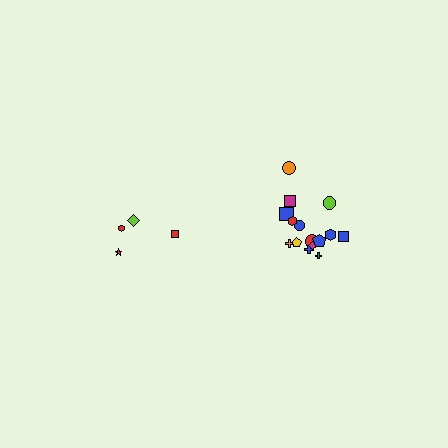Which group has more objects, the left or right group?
The right group.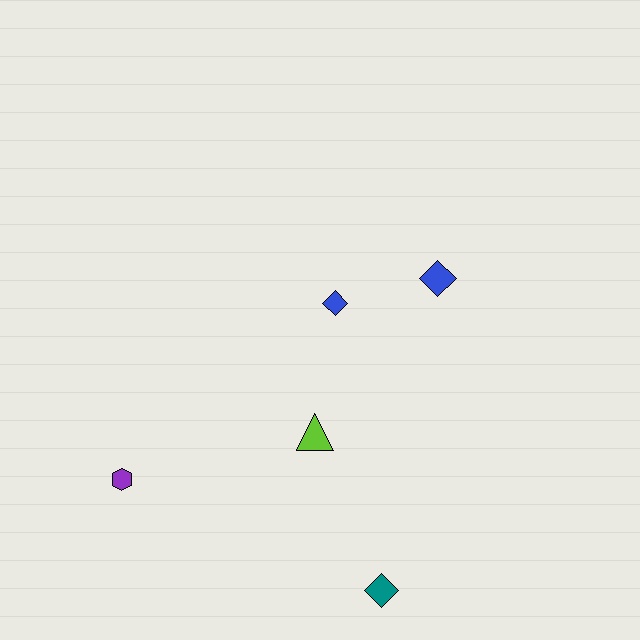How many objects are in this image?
There are 5 objects.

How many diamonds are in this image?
There are 3 diamonds.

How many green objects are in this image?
There are no green objects.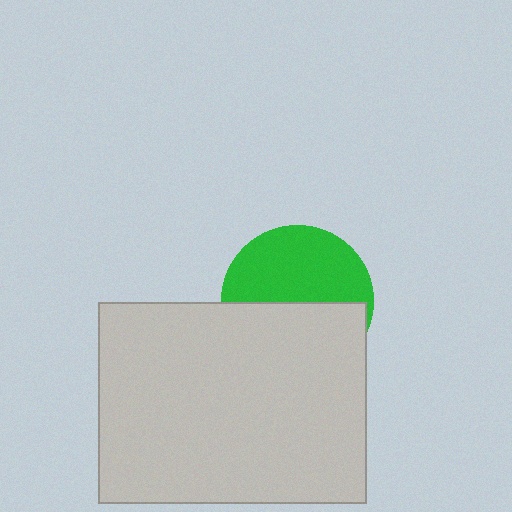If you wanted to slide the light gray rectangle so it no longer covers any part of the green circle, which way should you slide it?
Slide it down — that is the most direct way to separate the two shapes.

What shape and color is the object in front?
The object in front is a light gray rectangle.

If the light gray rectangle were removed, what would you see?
You would see the complete green circle.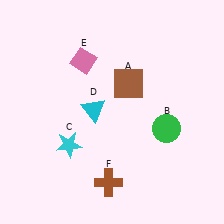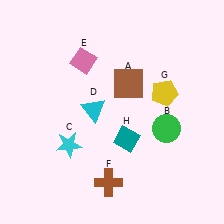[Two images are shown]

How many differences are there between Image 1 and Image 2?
There are 2 differences between the two images.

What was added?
A yellow pentagon (G), a teal diamond (H) were added in Image 2.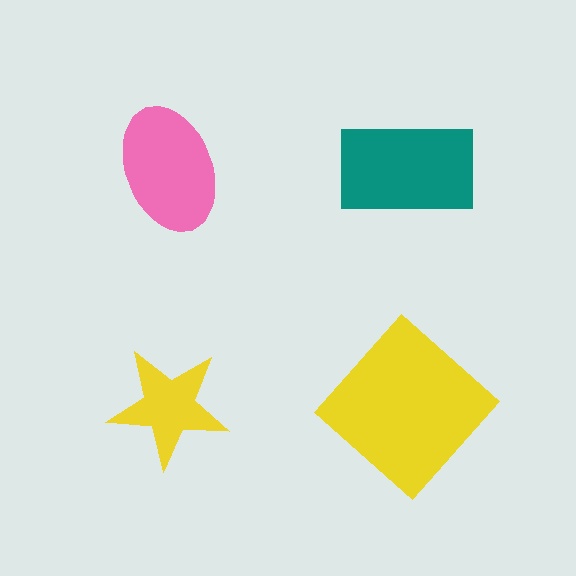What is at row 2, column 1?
A yellow star.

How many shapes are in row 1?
2 shapes.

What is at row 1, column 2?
A teal rectangle.